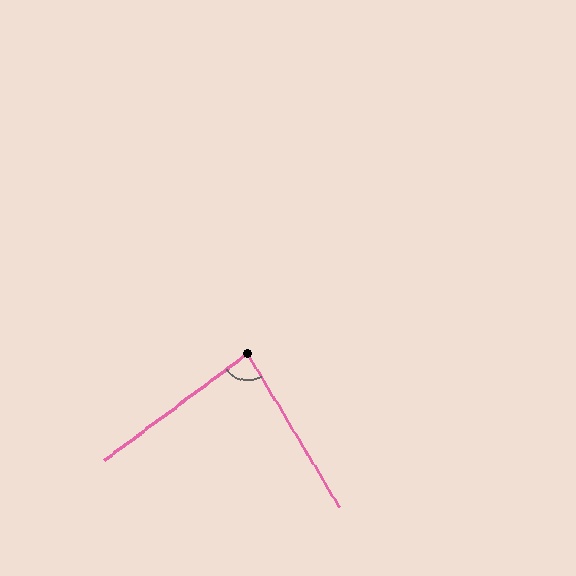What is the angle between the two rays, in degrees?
Approximately 84 degrees.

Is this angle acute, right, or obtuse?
It is acute.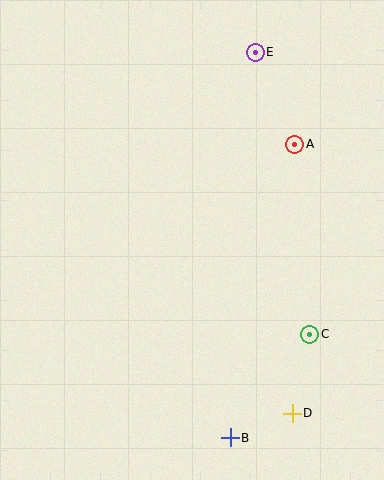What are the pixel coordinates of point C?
Point C is at (310, 334).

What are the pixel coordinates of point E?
Point E is at (255, 52).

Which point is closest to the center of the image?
Point A at (295, 144) is closest to the center.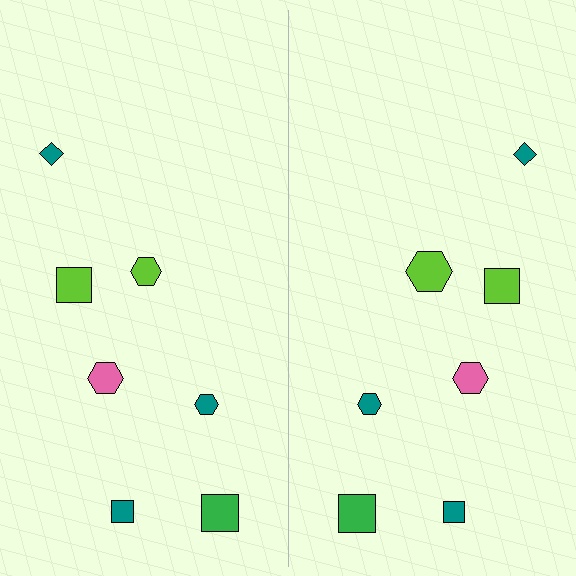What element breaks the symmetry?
The lime hexagon on the right side has a different size than its mirror counterpart.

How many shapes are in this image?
There are 14 shapes in this image.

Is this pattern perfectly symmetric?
No, the pattern is not perfectly symmetric. The lime hexagon on the right side has a different size than its mirror counterpart.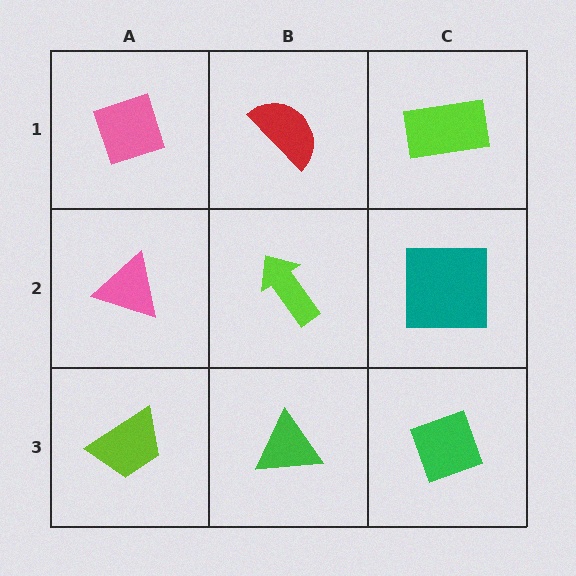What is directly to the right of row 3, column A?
A green triangle.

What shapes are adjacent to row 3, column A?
A pink triangle (row 2, column A), a green triangle (row 3, column B).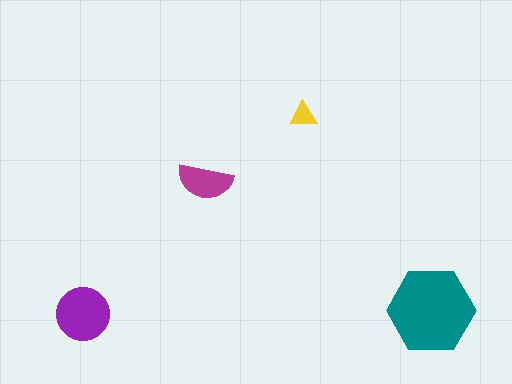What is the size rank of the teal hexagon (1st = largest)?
1st.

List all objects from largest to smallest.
The teal hexagon, the purple circle, the magenta semicircle, the yellow triangle.